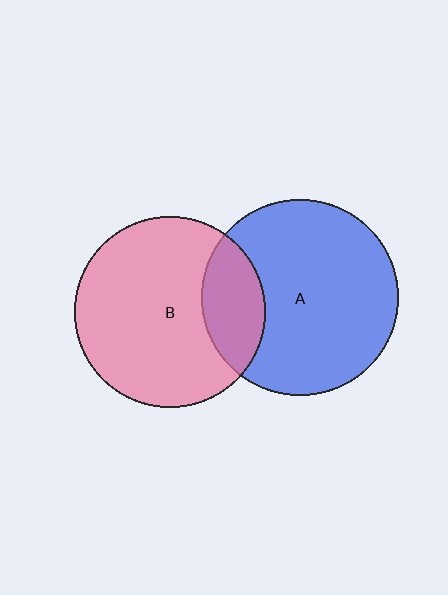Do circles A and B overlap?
Yes.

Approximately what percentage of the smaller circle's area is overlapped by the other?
Approximately 20%.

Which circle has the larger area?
Circle A (blue).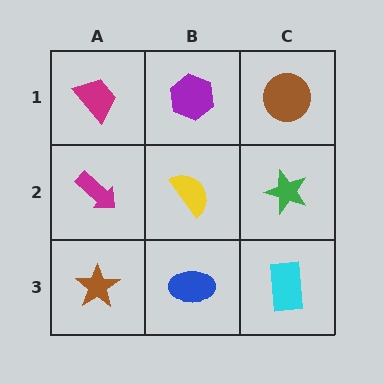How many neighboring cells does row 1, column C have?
2.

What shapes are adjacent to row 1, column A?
A magenta arrow (row 2, column A), a purple hexagon (row 1, column B).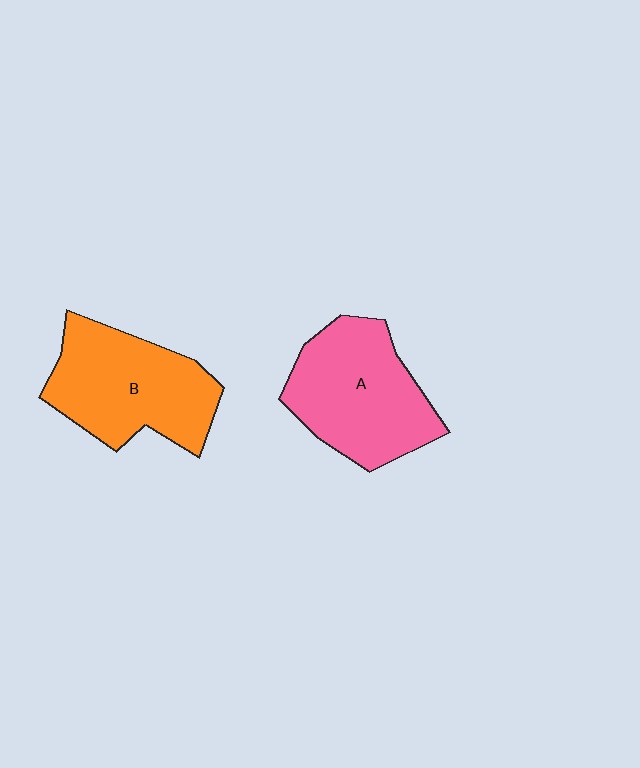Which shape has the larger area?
Shape B (orange).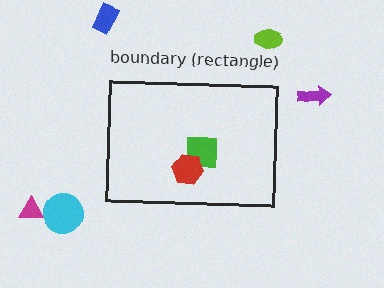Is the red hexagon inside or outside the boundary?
Inside.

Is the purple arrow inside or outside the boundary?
Outside.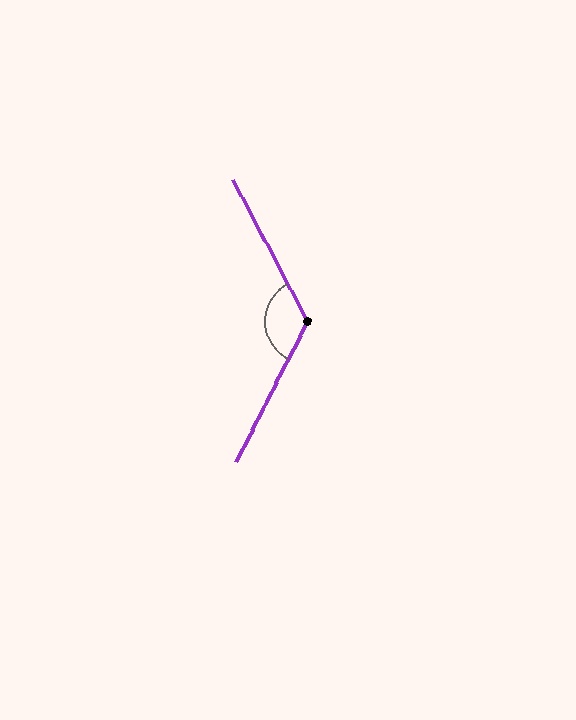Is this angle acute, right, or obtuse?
It is obtuse.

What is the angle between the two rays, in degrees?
Approximately 126 degrees.